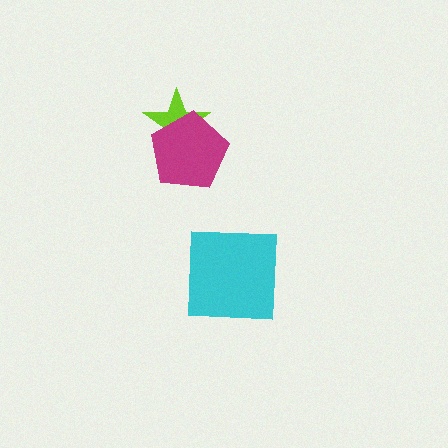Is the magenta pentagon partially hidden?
No, no other shape covers it.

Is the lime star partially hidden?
Yes, it is partially covered by another shape.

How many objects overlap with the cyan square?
0 objects overlap with the cyan square.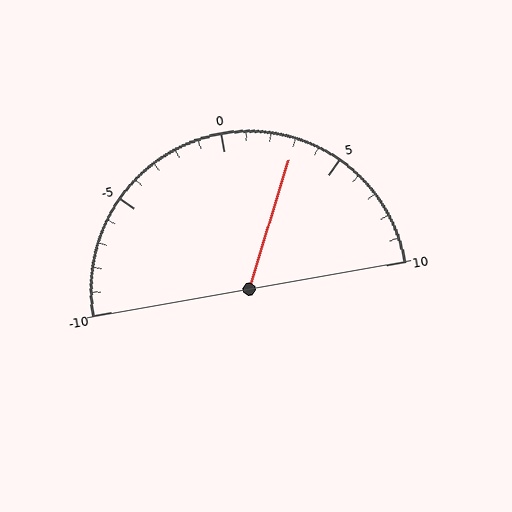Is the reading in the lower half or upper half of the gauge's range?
The reading is in the upper half of the range (-10 to 10).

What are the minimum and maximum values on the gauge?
The gauge ranges from -10 to 10.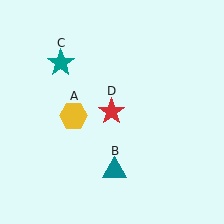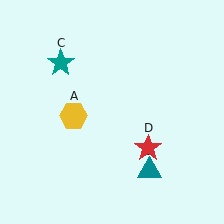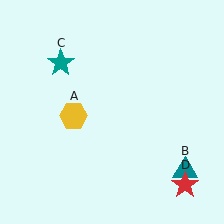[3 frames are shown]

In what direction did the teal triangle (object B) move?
The teal triangle (object B) moved right.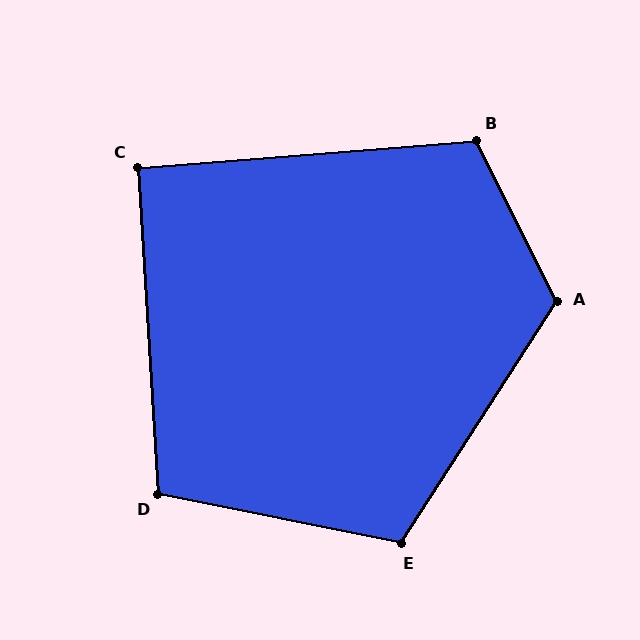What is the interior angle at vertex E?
Approximately 111 degrees (obtuse).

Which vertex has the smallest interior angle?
C, at approximately 91 degrees.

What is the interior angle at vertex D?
Approximately 105 degrees (obtuse).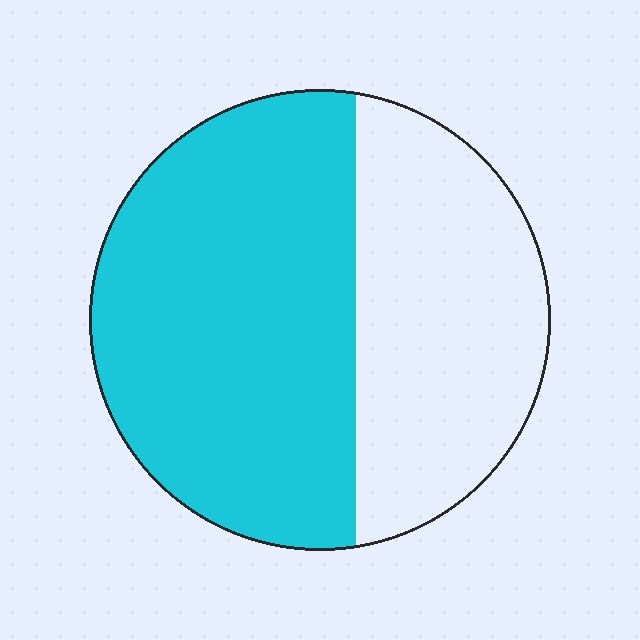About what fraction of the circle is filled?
About three fifths (3/5).